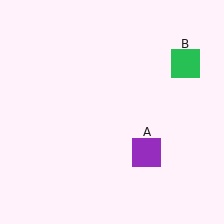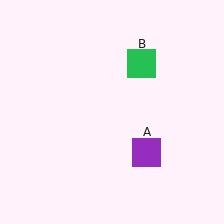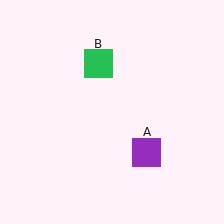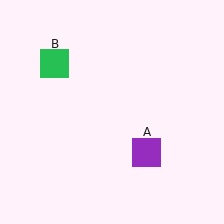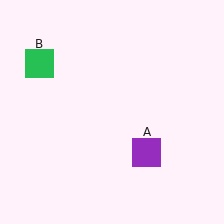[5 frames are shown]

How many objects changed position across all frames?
1 object changed position: green square (object B).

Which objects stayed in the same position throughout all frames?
Purple square (object A) remained stationary.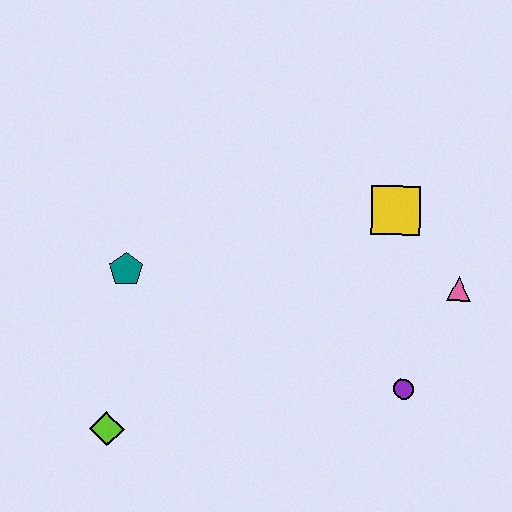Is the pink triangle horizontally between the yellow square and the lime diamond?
No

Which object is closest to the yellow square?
The pink triangle is closest to the yellow square.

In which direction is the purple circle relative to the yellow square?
The purple circle is below the yellow square.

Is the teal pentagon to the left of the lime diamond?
No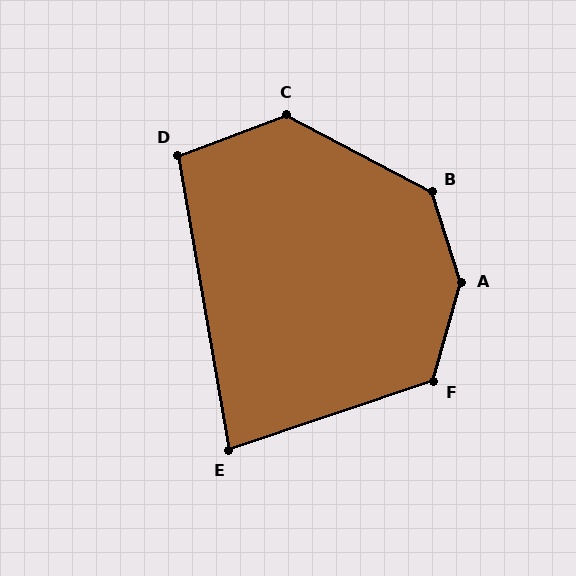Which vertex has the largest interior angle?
A, at approximately 147 degrees.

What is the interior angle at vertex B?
Approximately 136 degrees (obtuse).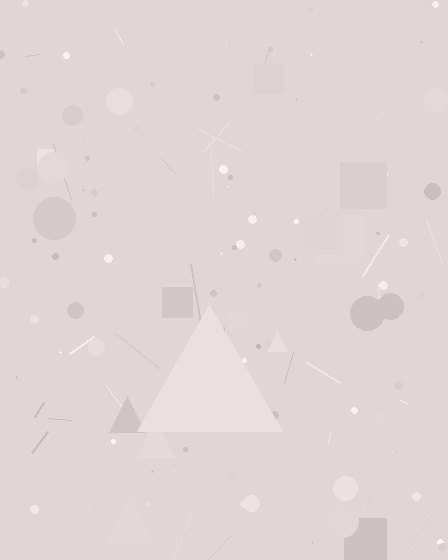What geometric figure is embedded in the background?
A triangle is embedded in the background.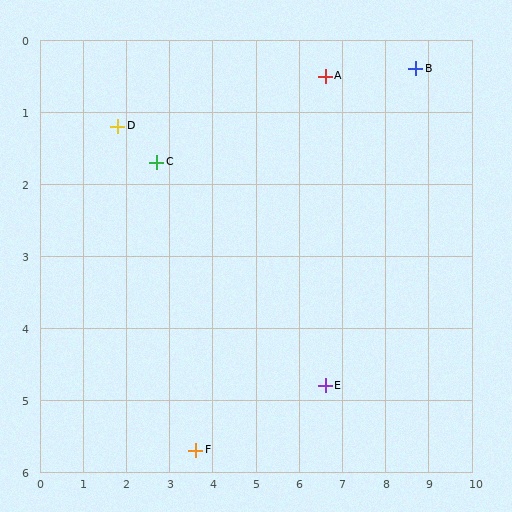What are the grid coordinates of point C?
Point C is at approximately (2.7, 1.7).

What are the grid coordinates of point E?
Point E is at approximately (6.6, 4.8).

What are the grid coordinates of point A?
Point A is at approximately (6.6, 0.5).